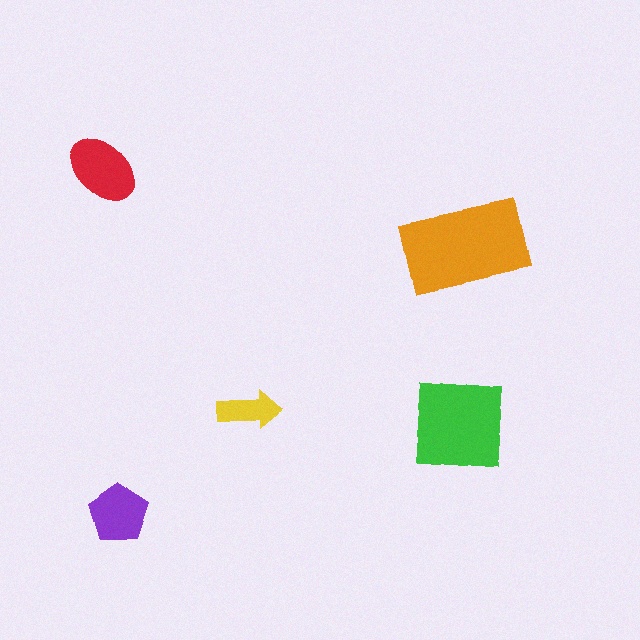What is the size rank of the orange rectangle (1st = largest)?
1st.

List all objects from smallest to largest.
The yellow arrow, the purple pentagon, the red ellipse, the green square, the orange rectangle.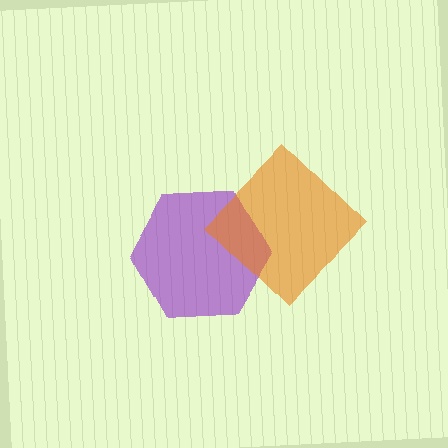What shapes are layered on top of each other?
The layered shapes are: a purple hexagon, an orange diamond.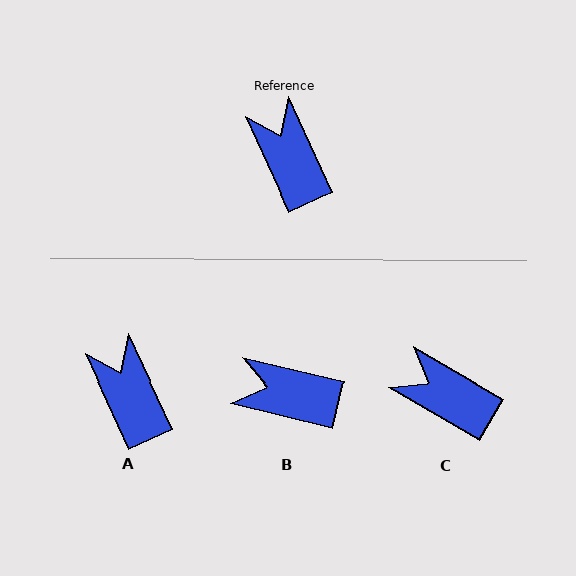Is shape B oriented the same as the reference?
No, it is off by about 52 degrees.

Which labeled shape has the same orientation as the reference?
A.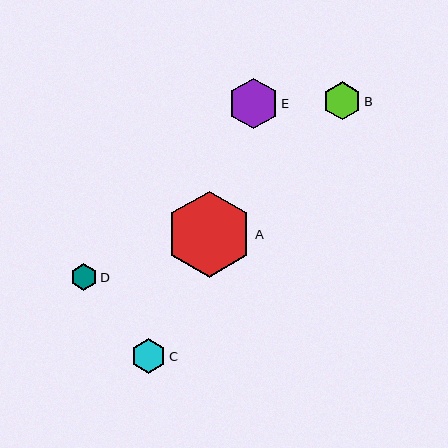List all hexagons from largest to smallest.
From largest to smallest: A, E, B, C, D.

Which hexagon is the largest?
Hexagon A is the largest with a size of approximately 86 pixels.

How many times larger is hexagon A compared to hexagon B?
Hexagon A is approximately 2.3 times the size of hexagon B.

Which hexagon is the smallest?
Hexagon D is the smallest with a size of approximately 27 pixels.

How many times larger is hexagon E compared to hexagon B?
Hexagon E is approximately 1.3 times the size of hexagon B.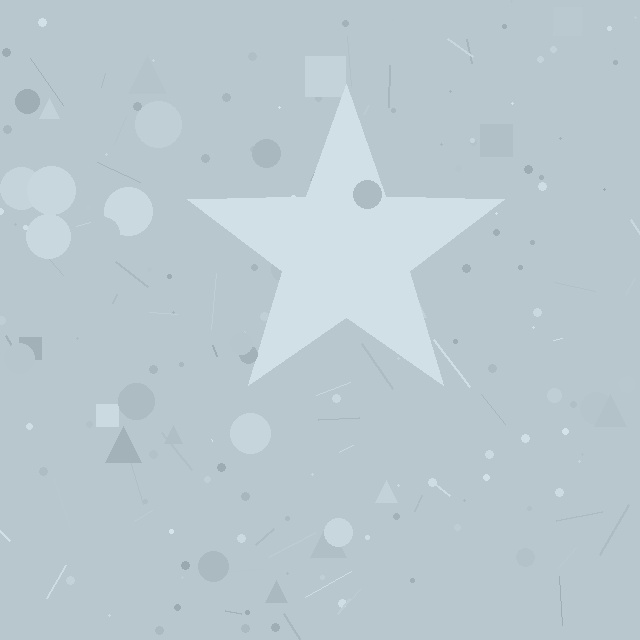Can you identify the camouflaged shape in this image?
The camouflaged shape is a star.